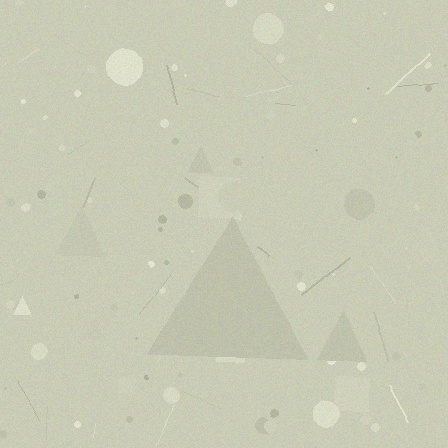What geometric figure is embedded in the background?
A triangle is embedded in the background.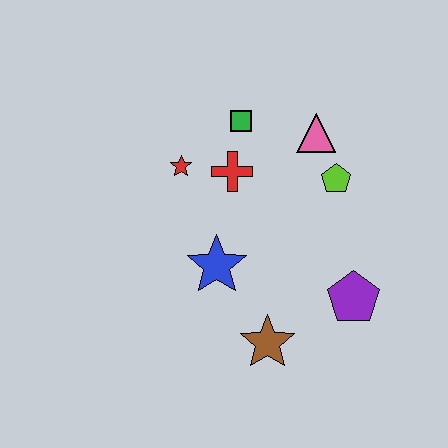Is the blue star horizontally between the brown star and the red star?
Yes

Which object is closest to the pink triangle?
The lime pentagon is closest to the pink triangle.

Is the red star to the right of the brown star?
No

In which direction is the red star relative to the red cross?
The red star is to the left of the red cross.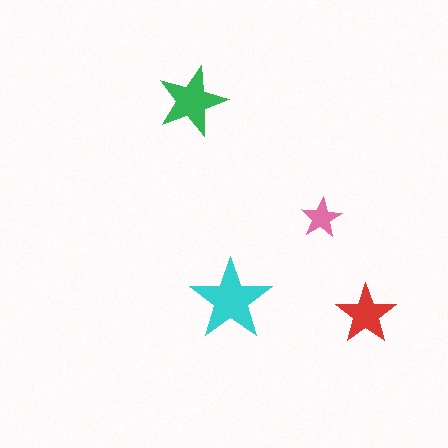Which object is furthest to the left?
The green star is leftmost.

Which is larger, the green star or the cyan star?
The cyan one.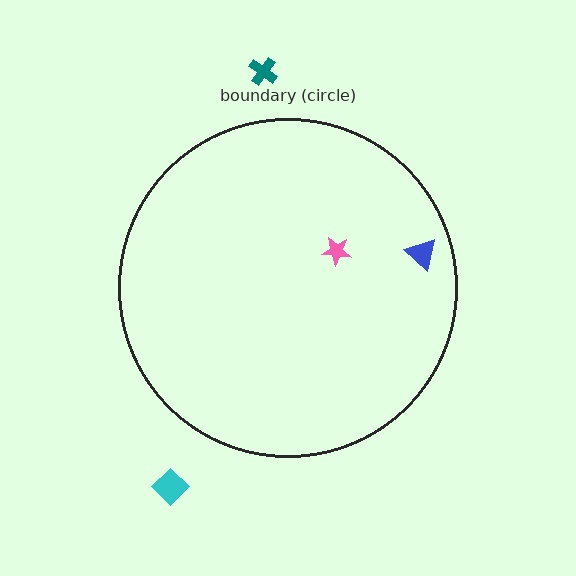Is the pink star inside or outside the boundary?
Inside.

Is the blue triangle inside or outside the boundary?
Inside.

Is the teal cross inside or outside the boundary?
Outside.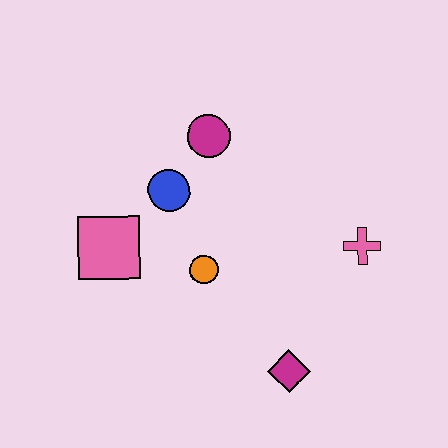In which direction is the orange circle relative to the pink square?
The orange circle is to the right of the pink square.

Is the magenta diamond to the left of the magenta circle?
No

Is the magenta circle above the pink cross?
Yes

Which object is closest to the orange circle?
The blue circle is closest to the orange circle.